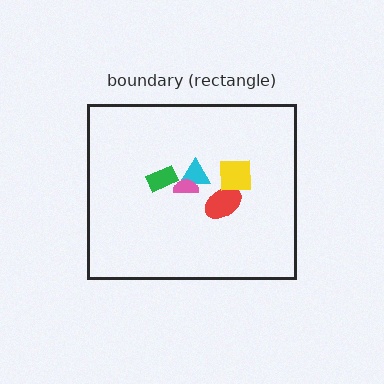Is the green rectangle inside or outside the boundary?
Inside.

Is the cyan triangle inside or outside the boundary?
Inside.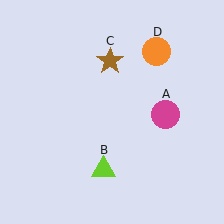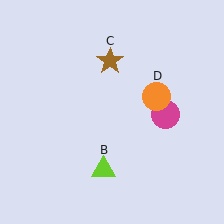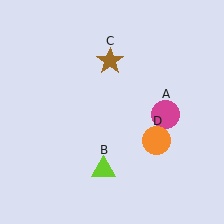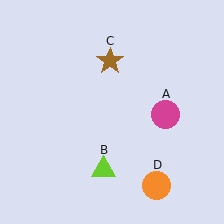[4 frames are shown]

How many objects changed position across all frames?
1 object changed position: orange circle (object D).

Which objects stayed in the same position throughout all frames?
Magenta circle (object A) and lime triangle (object B) and brown star (object C) remained stationary.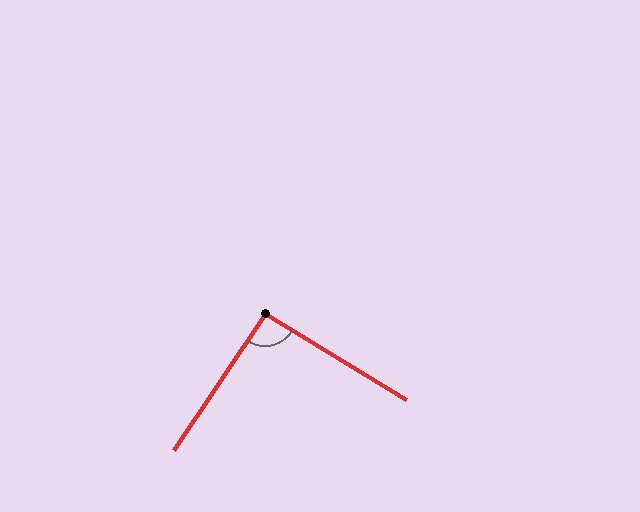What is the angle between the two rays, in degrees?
Approximately 92 degrees.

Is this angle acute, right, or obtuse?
It is approximately a right angle.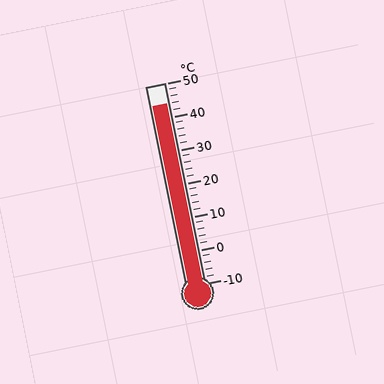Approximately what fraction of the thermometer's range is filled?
The thermometer is filled to approximately 90% of its range.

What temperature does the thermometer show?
The thermometer shows approximately 44°C.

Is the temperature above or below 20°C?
The temperature is above 20°C.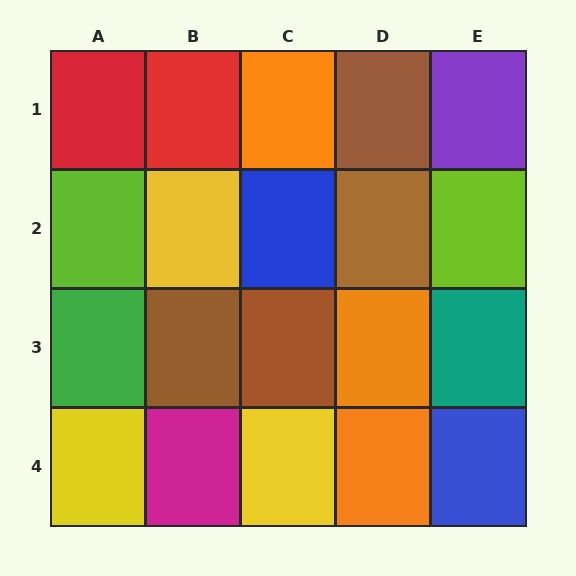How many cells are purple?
1 cell is purple.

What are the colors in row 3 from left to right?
Green, brown, brown, orange, teal.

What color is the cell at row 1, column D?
Brown.